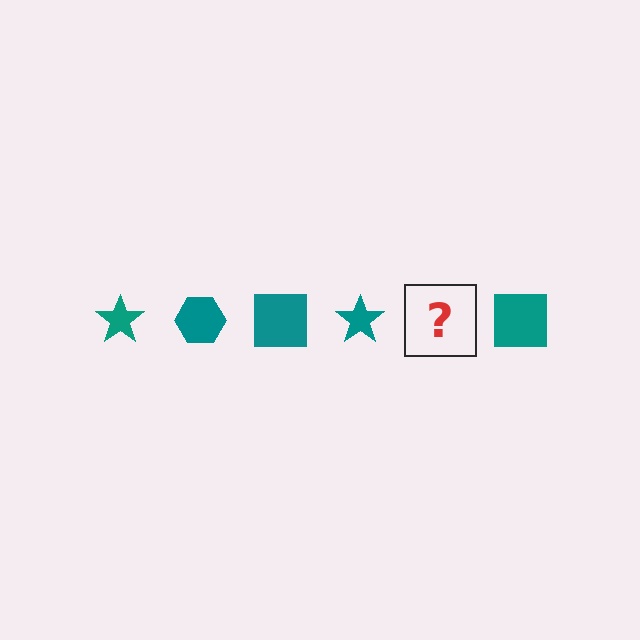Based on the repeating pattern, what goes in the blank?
The blank should be a teal hexagon.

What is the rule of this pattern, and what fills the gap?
The rule is that the pattern cycles through star, hexagon, square shapes in teal. The gap should be filled with a teal hexagon.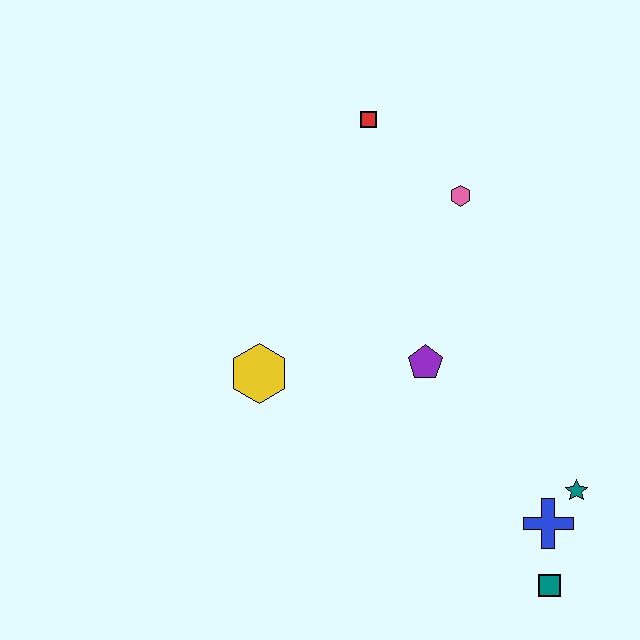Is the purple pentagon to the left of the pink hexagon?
Yes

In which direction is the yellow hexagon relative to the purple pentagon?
The yellow hexagon is to the left of the purple pentagon.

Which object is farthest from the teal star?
The red square is farthest from the teal star.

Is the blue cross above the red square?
No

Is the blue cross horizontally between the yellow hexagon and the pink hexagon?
No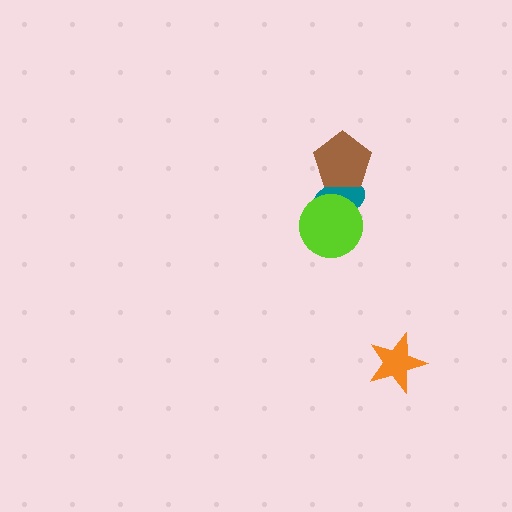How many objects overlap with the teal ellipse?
2 objects overlap with the teal ellipse.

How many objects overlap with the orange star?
0 objects overlap with the orange star.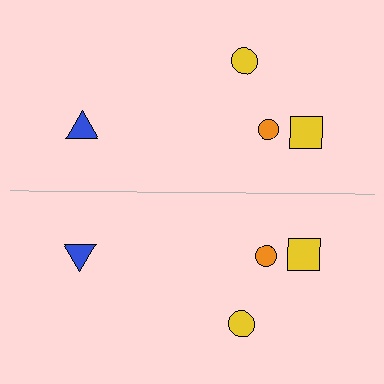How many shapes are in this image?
There are 8 shapes in this image.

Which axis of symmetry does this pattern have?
The pattern has a horizontal axis of symmetry running through the center of the image.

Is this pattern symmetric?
Yes, this pattern has bilateral (reflection) symmetry.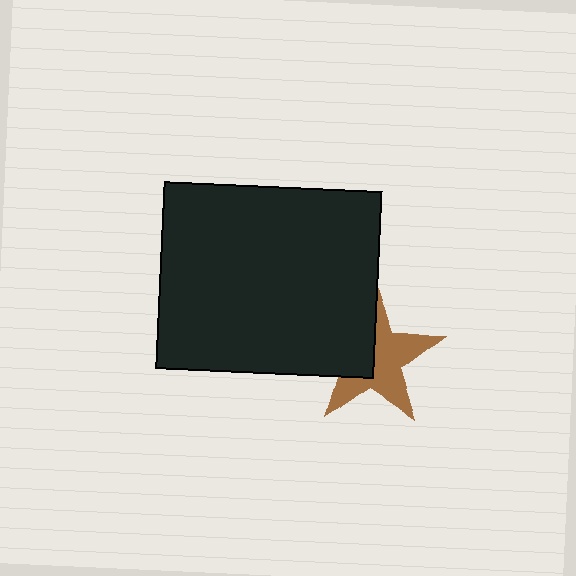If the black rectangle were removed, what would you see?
You would see the complete brown star.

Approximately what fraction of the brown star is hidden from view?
Roughly 40% of the brown star is hidden behind the black rectangle.